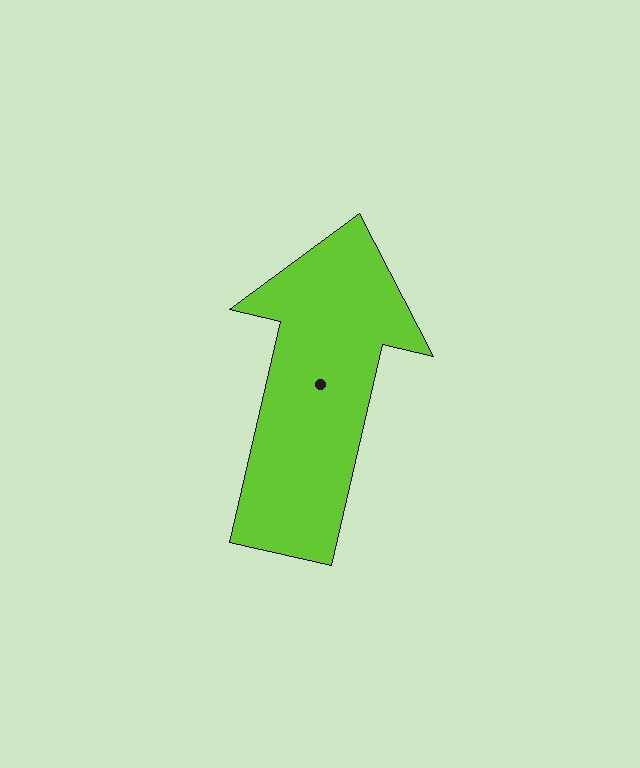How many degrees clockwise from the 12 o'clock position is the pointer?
Approximately 13 degrees.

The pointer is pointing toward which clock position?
Roughly 12 o'clock.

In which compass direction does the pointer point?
North.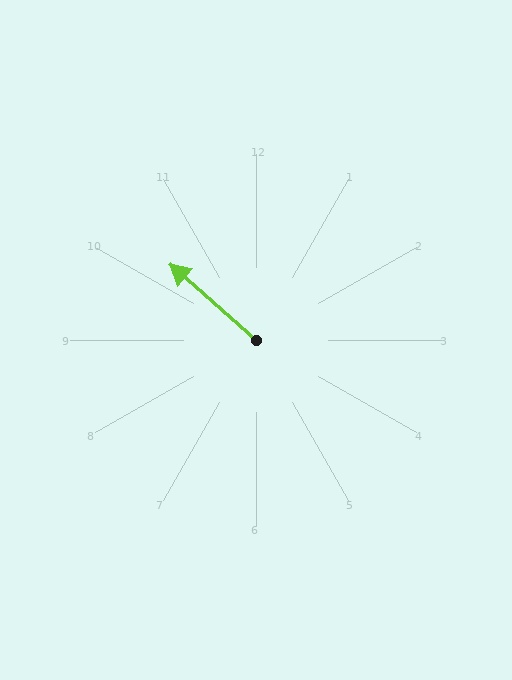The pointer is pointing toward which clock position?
Roughly 10 o'clock.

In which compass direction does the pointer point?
Northwest.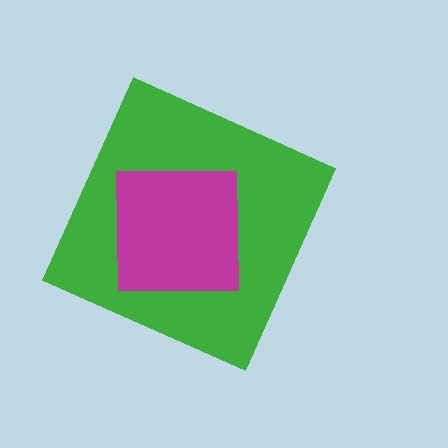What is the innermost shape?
The magenta square.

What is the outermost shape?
The green diamond.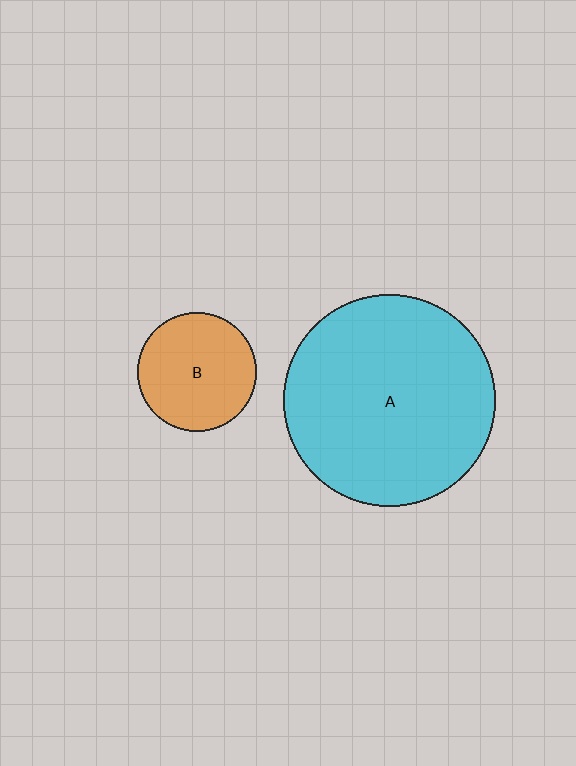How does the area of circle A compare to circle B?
Approximately 3.2 times.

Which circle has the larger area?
Circle A (cyan).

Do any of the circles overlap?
No, none of the circles overlap.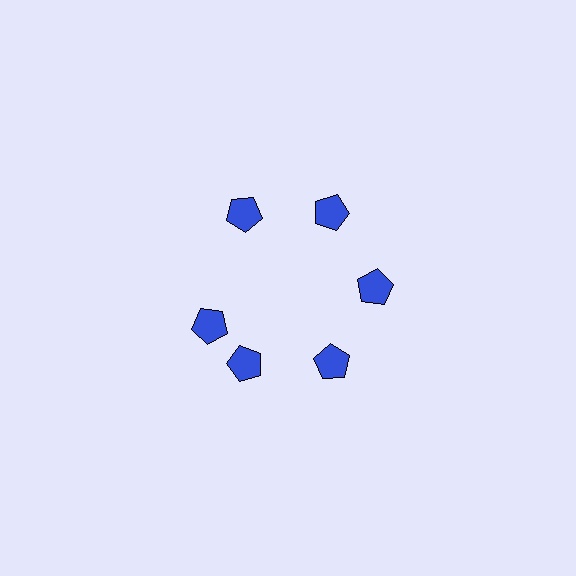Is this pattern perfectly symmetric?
No. The 6 blue pentagons are arranged in a ring, but one element near the 9 o'clock position is rotated out of alignment along the ring, breaking the 6-fold rotational symmetry.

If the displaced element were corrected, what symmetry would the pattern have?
It would have 6-fold rotational symmetry — the pattern would map onto itself every 60 degrees.